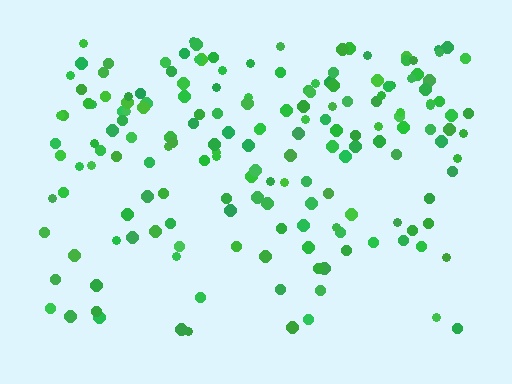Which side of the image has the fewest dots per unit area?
The bottom.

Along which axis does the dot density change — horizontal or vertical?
Vertical.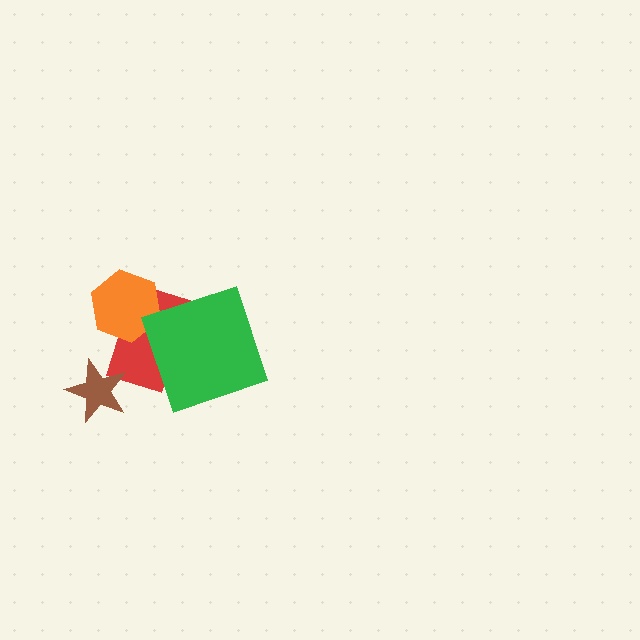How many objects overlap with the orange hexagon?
1 object overlaps with the orange hexagon.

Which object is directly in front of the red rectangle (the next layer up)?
The orange hexagon is directly in front of the red rectangle.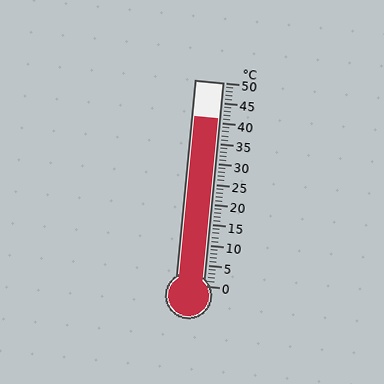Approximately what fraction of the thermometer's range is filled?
The thermometer is filled to approximately 80% of its range.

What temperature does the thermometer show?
The thermometer shows approximately 41°C.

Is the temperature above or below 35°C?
The temperature is above 35°C.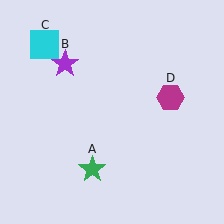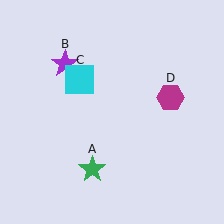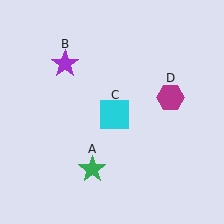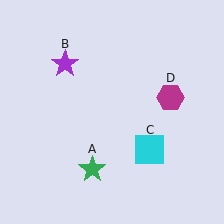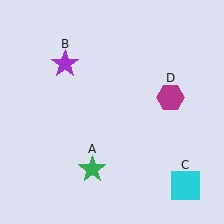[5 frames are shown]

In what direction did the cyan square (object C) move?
The cyan square (object C) moved down and to the right.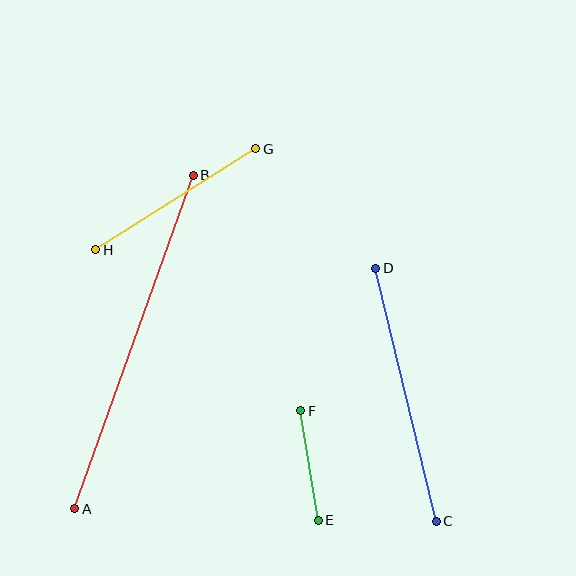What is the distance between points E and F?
The distance is approximately 111 pixels.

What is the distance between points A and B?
The distance is approximately 354 pixels.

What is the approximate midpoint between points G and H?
The midpoint is at approximately (176, 199) pixels.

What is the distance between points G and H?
The distance is approximately 189 pixels.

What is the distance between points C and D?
The distance is approximately 260 pixels.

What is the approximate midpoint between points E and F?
The midpoint is at approximately (309, 466) pixels.